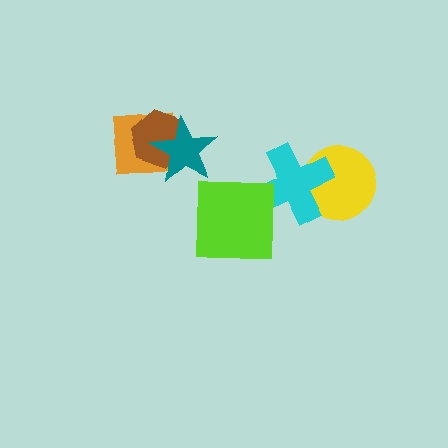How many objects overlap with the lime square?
1 object overlaps with the lime square.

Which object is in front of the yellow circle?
The cyan cross is in front of the yellow circle.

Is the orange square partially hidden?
Yes, it is partially covered by another shape.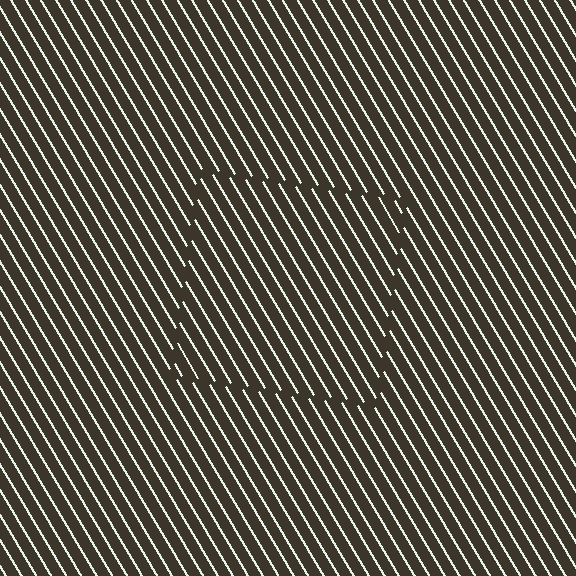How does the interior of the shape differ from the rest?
The interior of the shape contains the same grating, shifted by half a period — the contour is defined by the phase discontinuity where line-ends from the inner and outer gratings abut.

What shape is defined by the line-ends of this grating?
An illusory square. The interior of the shape contains the same grating, shifted by half a period — the contour is defined by the phase discontinuity where line-ends from the inner and outer gratings abut.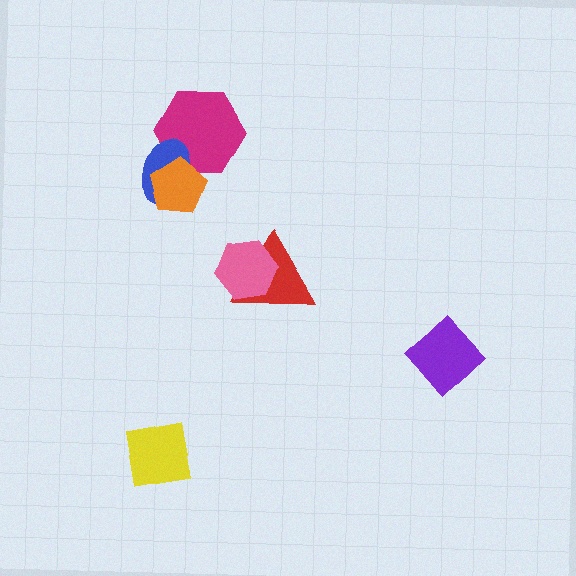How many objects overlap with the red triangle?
1 object overlaps with the red triangle.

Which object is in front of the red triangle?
The pink hexagon is in front of the red triangle.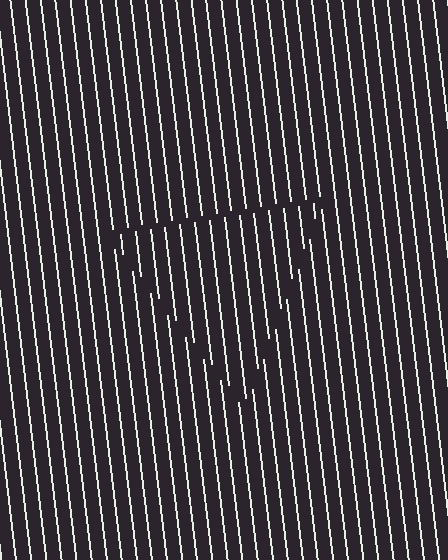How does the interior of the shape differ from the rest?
The interior of the shape contains the same grating, shifted by half a period — the contour is defined by the phase discontinuity where line-ends from the inner and outer gratings abut.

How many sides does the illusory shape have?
3 sides — the line-ends trace a triangle.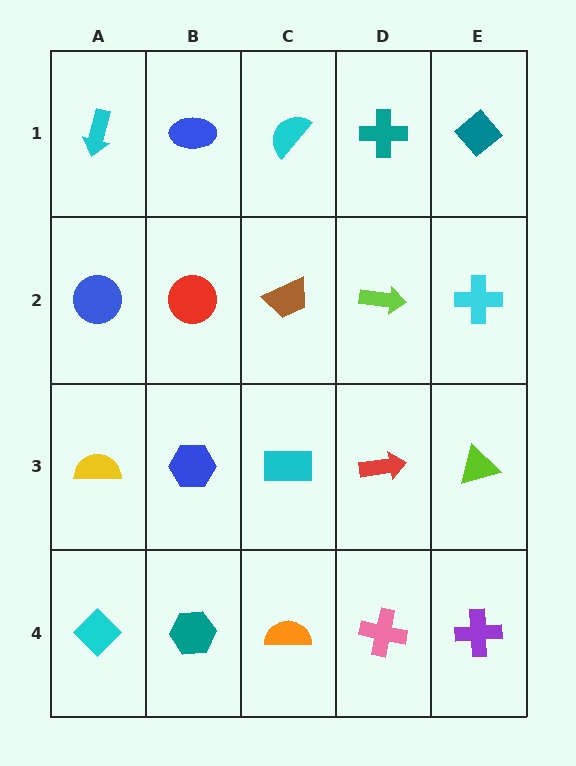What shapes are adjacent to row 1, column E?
A cyan cross (row 2, column E), a teal cross (row 1, column D).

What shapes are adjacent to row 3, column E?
A cyan cross (row 2, column E), a purple cross (row 4, column E), a red arrow (row 3, column D).